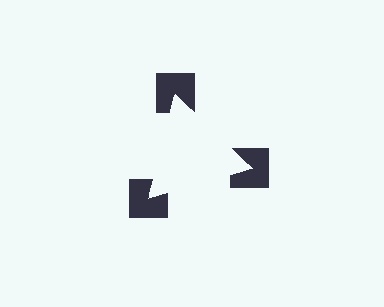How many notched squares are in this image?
There are 3 — one at each vertex of the illusory triangle.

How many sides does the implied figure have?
3 sides.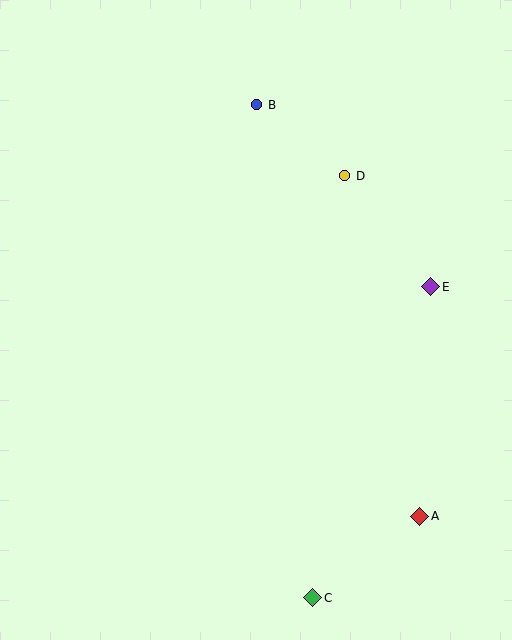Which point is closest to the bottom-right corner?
Point A is closest to the bottom-right corner.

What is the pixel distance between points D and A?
The distance between D and A is 349 pixels.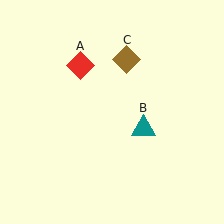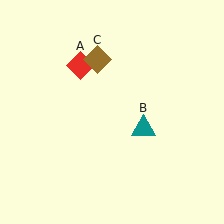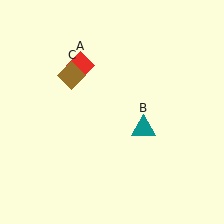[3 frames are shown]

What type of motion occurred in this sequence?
The brown diamond (object C) rotated counterclockwise around the center of the scene.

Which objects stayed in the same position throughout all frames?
Red diamond (object A) and teal triangle (object B) remained stationary.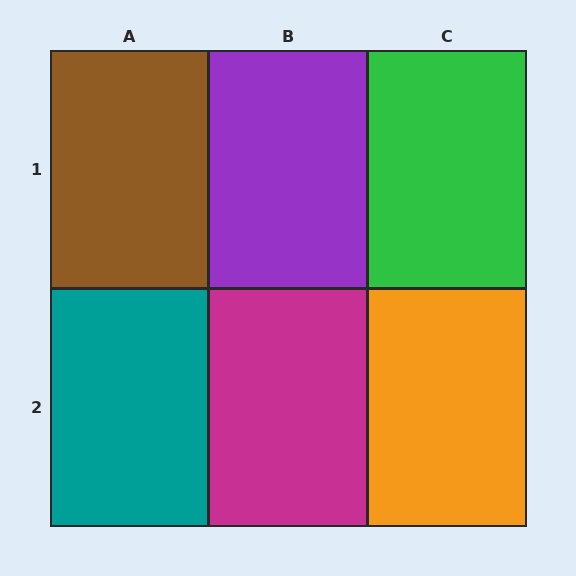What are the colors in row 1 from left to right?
Brown, purple, green.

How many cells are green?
1 cell is green.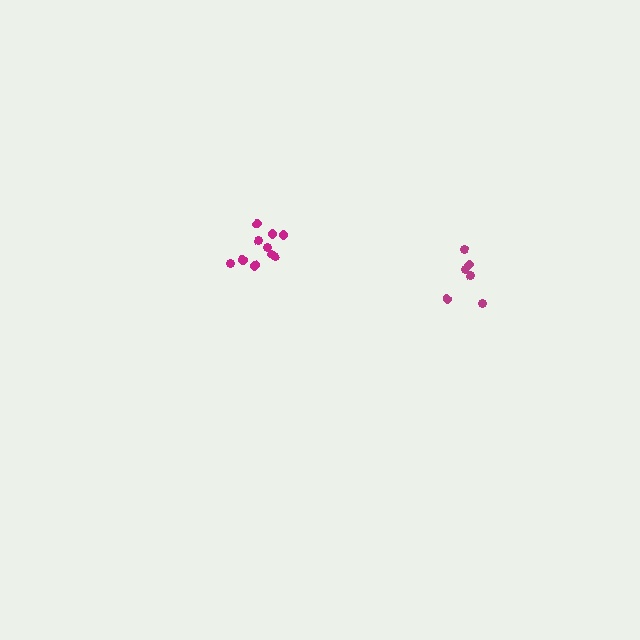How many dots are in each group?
Group 1: 6 dots, Group 2: 10 dots (16 total).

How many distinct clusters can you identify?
There are 2 distinct clusters.